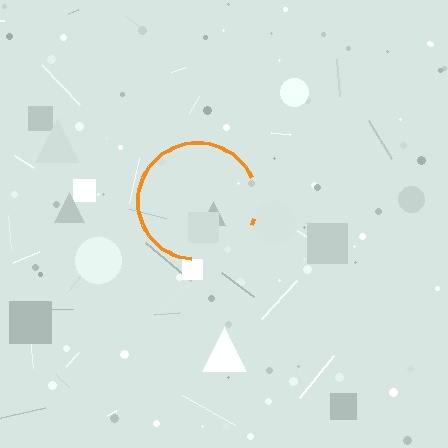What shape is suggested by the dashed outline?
The dashed outline suggests a circle.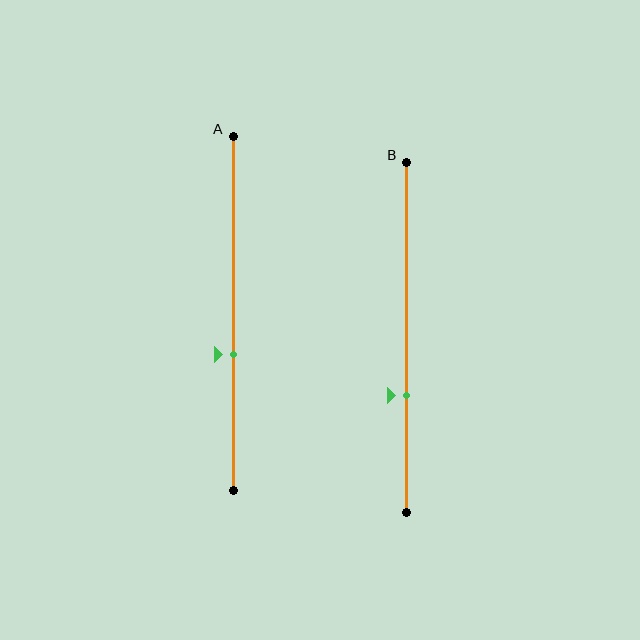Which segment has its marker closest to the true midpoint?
Segment A has its marker closest to the true midpoint.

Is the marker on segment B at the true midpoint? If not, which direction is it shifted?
No, the marker on segment B is shifted downward by about 17% of the segment length.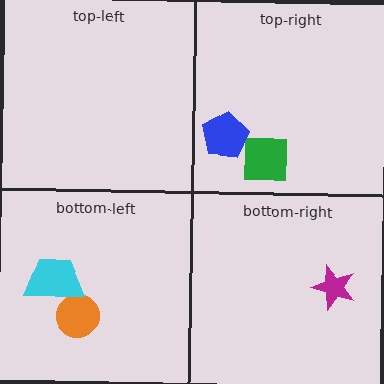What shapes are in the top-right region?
The green square, the blue pentagon.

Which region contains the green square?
The top-right region.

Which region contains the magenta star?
The bottom-right region.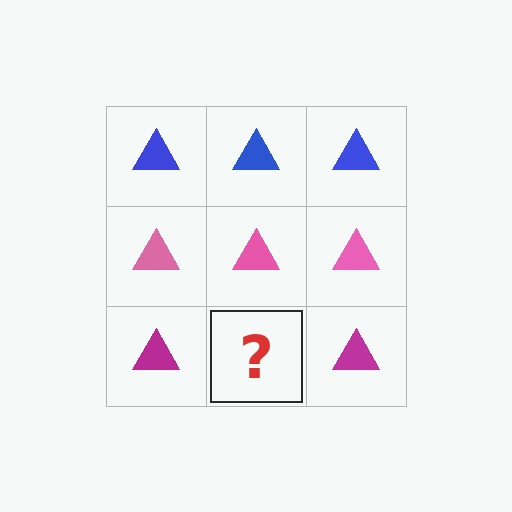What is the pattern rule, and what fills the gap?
The rule is that each row has a consistent color. The gap should be filled with a magenta triangle.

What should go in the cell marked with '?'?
The missing cell should contain a magenta triangle.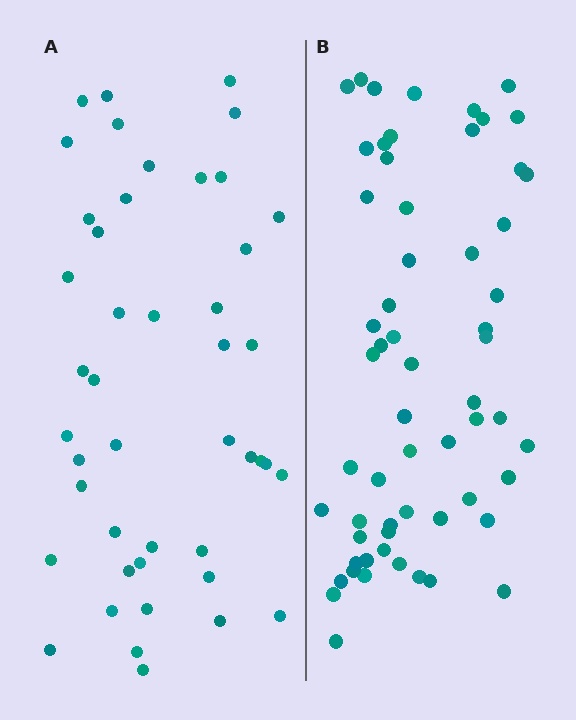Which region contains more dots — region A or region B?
Region B (the right region) has more dots.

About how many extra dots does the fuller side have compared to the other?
Region B has approximately 15 more dots than region A.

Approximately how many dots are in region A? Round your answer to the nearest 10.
About 40 dots. (The exact count is 45, which rounds to 40.)